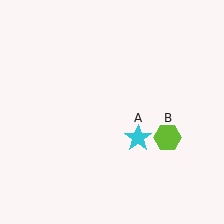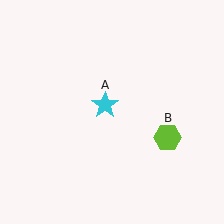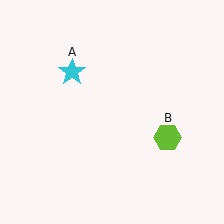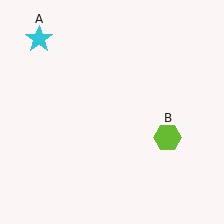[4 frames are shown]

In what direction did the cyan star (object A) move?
The cyan star (object A) moved up and to the left.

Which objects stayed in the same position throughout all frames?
Lime hexagon (object B) remained stationary.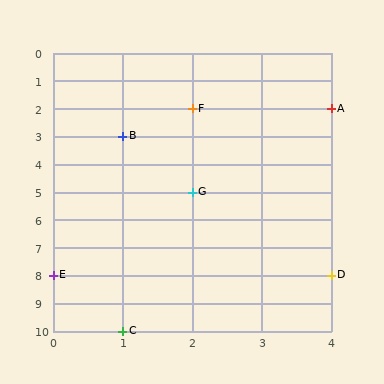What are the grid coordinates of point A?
Point A is at grid coordinates (4, 2).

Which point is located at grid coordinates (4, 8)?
Point D is at (4, 8).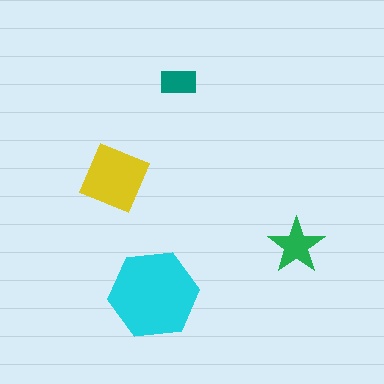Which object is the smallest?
The teal rectangle.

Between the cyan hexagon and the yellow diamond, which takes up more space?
The cyan hexagon.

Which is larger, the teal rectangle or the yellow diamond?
The yellow diamond.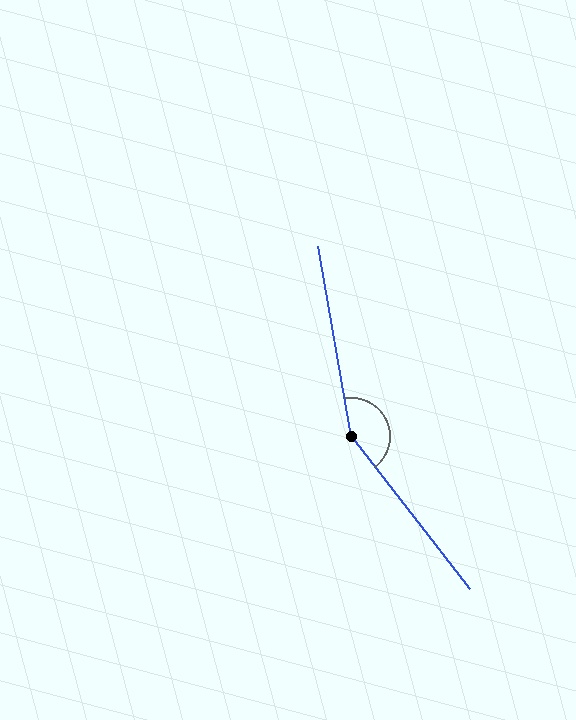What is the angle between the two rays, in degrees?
Approximately 152 degrees.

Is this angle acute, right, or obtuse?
It is obtuse.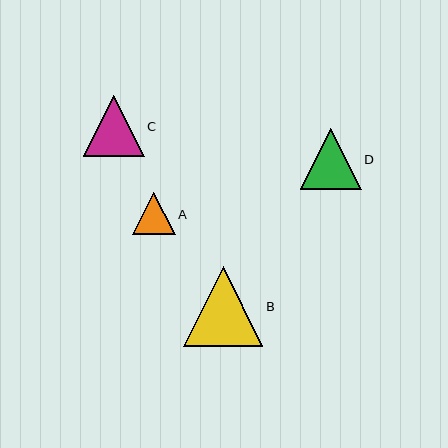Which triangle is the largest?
Triangle B is the largest with a size of approximately 79 pixels.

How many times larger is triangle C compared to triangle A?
Triangle C is approximately 1.4 times the size of triangle A.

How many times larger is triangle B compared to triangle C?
Triangle B is approximately 1.3 times the size of triangle C.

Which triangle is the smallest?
Triangle A is the smallest with a size of approximately 42 pixels.